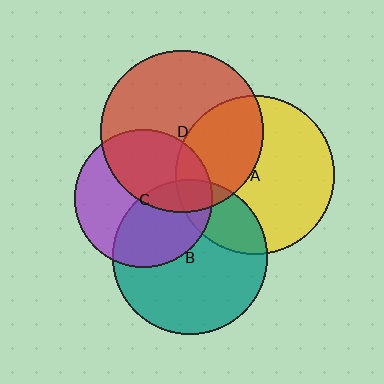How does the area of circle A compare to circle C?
Approximately 1.3 times.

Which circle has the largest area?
Circle D (red).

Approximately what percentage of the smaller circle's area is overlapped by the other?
Approximately 10%.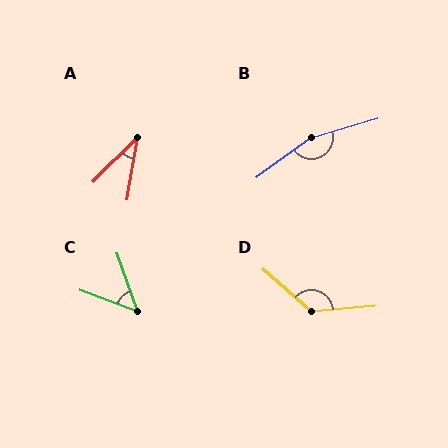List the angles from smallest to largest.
A (36°), C (51°), D (134°), B (160°).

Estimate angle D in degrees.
Approximately 134 degrees.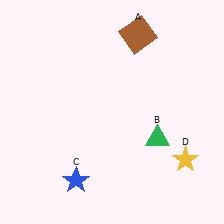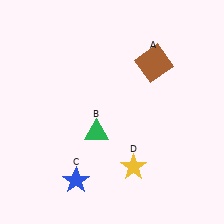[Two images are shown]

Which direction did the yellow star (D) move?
The yellow star (D) moved left.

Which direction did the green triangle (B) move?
The green triangle (B) moved left.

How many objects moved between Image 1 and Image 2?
3 objects moved between the two images.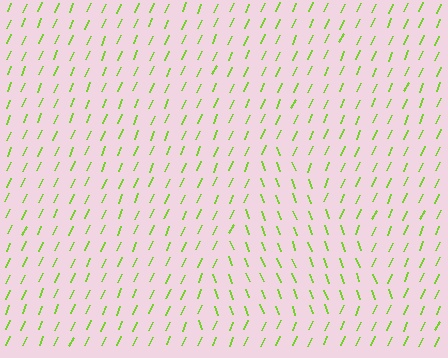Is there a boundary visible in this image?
Yes, there is a texture boundary formed by a change in line orientation.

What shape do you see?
I see a triangle.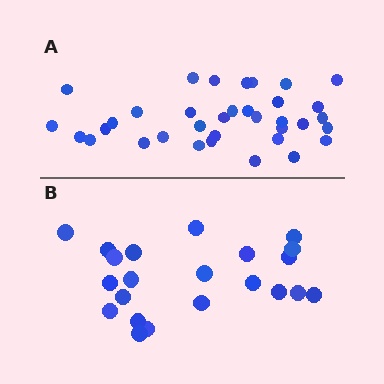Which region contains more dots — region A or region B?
Region A (the top region) has more dots.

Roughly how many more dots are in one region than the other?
Region A has approximately 15 more dots than region B.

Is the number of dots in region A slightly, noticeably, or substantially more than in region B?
Region A has substantially more. The ratio is roughly 1.6 to 1.